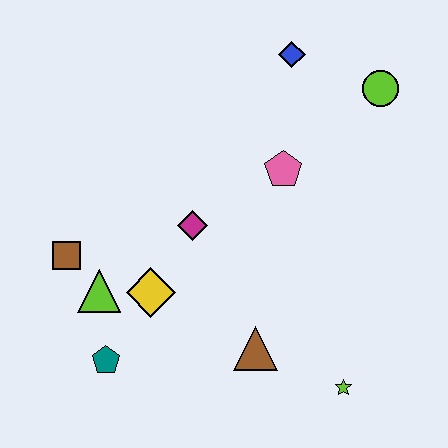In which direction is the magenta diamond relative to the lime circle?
The magenta diamond is to the left of the lime circle.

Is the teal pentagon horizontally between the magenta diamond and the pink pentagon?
No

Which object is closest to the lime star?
The brown triangle is closest to the lime star.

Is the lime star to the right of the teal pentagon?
Yes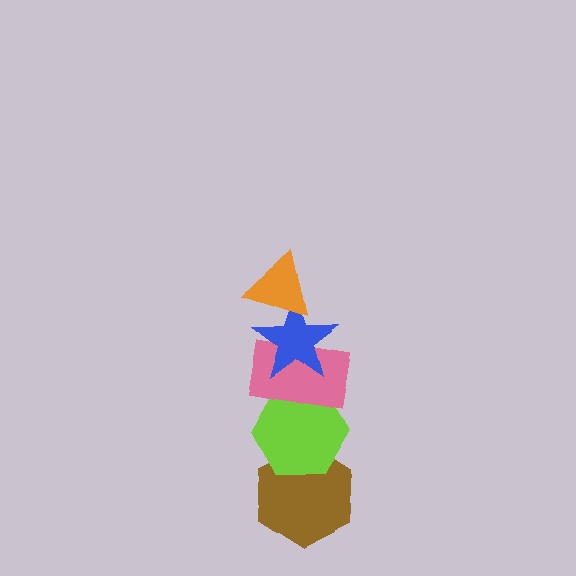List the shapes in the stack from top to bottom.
From top to bottom: the orange triangle, the blue star, the pink rectangle, the lime hexagon, the brown hexagon.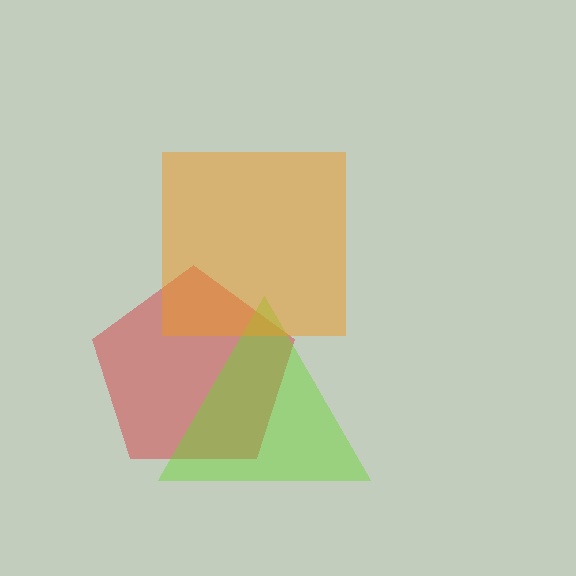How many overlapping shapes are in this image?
There are 3 overlapping shapes in the image.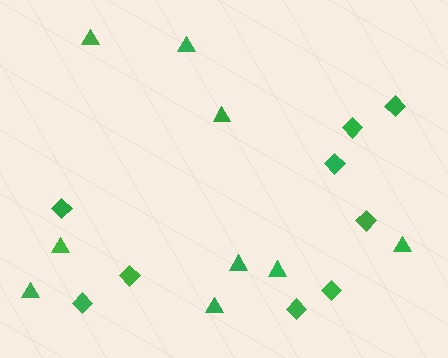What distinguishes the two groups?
There are 2 groups: one group of triangles (9) and one group of diamonds (9).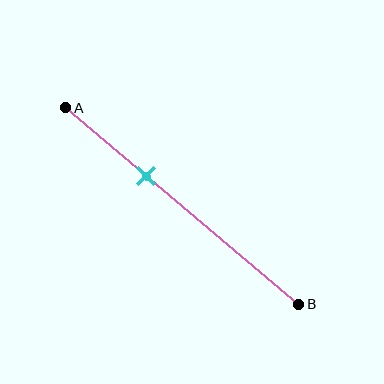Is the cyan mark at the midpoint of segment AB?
No, the mark is at about 35% from A, not at the 50% midpoint.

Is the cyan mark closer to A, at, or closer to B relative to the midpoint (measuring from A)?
The cyan mark is closer to point A than the midpoint of segment AB.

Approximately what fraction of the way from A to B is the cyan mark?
The cyan mark is approximately 35% of the way from A to B.